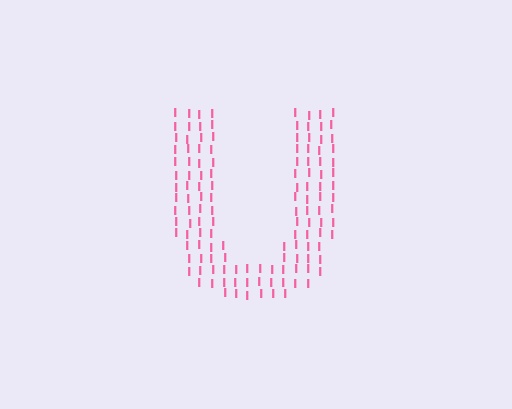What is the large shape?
The large shape is the letter U.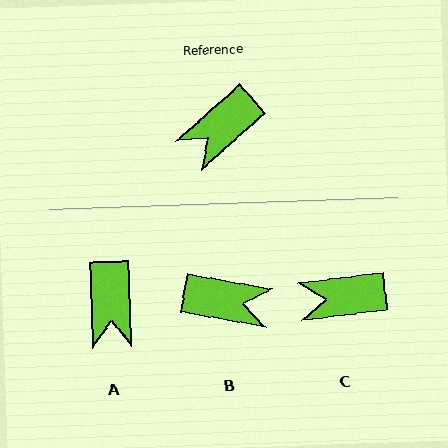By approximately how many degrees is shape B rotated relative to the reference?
Approximately 129 degrees counter-clockwise.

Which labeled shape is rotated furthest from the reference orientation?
B, about 129 degrees away.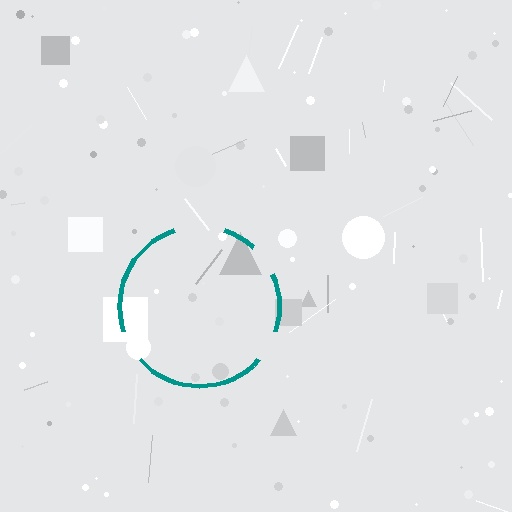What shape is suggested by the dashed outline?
The dashed outline suggests a circle.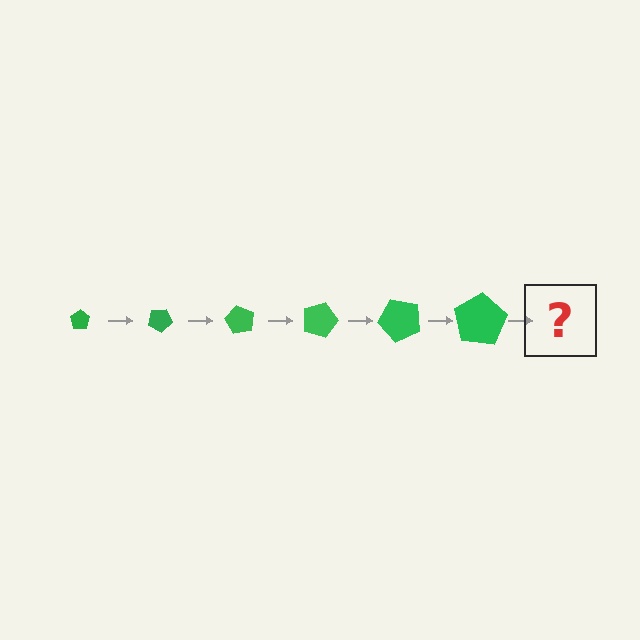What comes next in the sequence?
The next element should be a pentagon, larger than the previous one and rotated 180 degrees from the start.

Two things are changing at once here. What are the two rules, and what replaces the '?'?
The two rules are that the pentagon grows larger each step and it rotates 30 degrees each step. The '?' should be a pentagon, larger than the previous one and rotated 180 degrees from the start.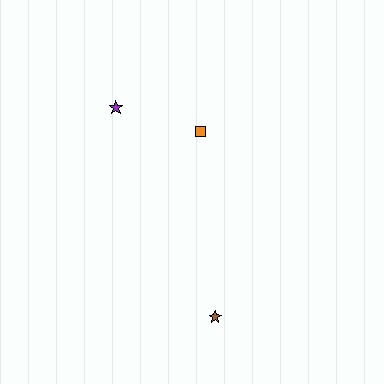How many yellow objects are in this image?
There are no yellow objects.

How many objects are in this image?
There are 3 objects.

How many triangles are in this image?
There are no triangles.